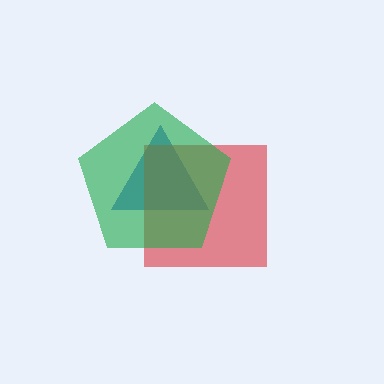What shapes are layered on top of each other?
The layered shapes are: a blue triangle, a red square, a green pentagon.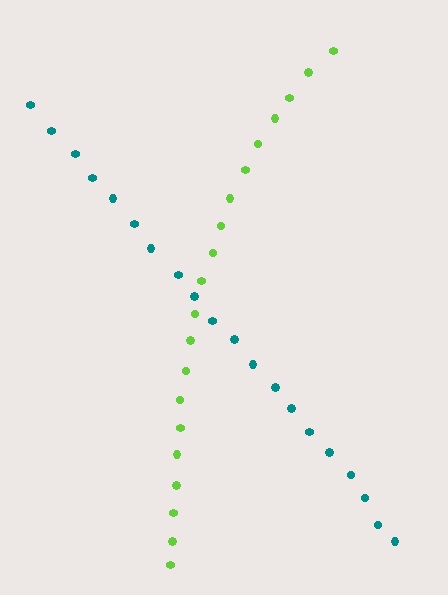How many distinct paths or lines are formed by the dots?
There are 2 distinct paths.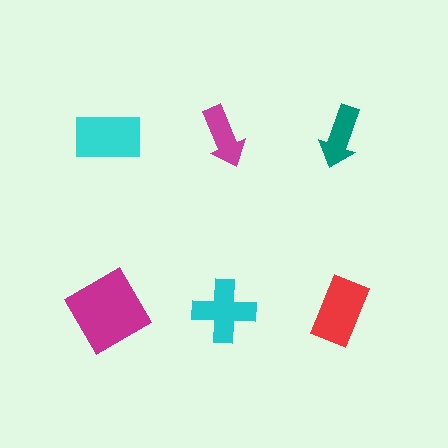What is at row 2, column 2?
A cyan cross.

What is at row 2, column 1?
A magenta square.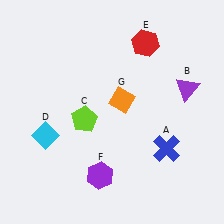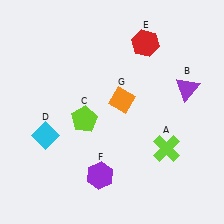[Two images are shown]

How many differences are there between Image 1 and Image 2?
There is 1 difference between the two images.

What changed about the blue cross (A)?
In Image 1, A is blue. In Image 2, it changed to lime.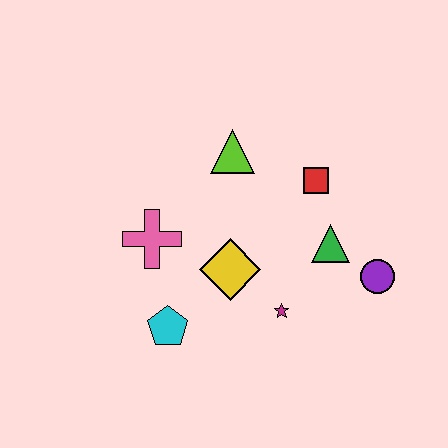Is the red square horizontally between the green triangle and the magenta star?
Yes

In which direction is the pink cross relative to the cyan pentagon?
The pink cross is above the cyan pentagon.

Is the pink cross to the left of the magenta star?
Yes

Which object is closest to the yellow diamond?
The magenta star is closest to the yellow diamond.